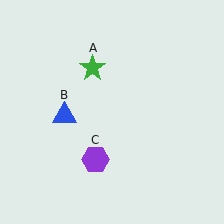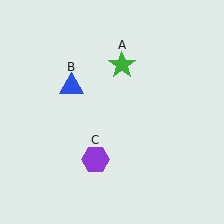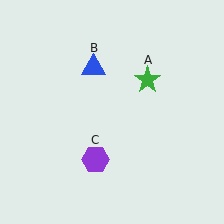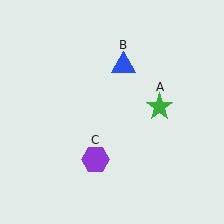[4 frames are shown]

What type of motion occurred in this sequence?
The green star (object A), blue triangle (object B) rotated clockwise around the center of the scene.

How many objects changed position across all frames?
2 objects changed position: green star (object A), blue triangle (object B).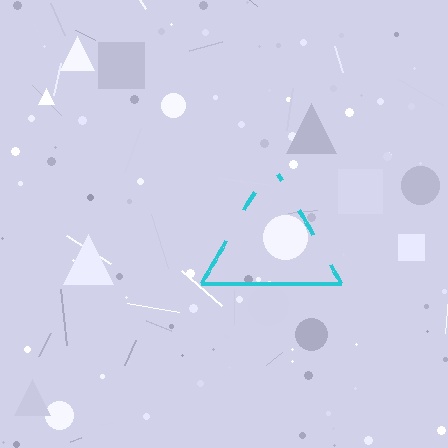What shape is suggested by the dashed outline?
The dashed outline suggests a triangle.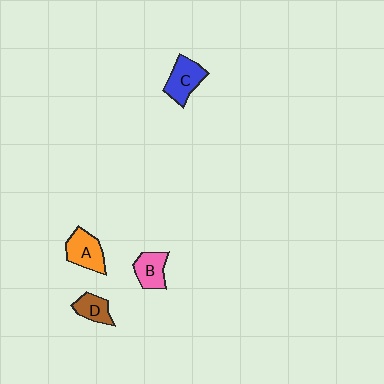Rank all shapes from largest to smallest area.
From largest to smallest: C (blue), A (orange), B (pink), D (brown).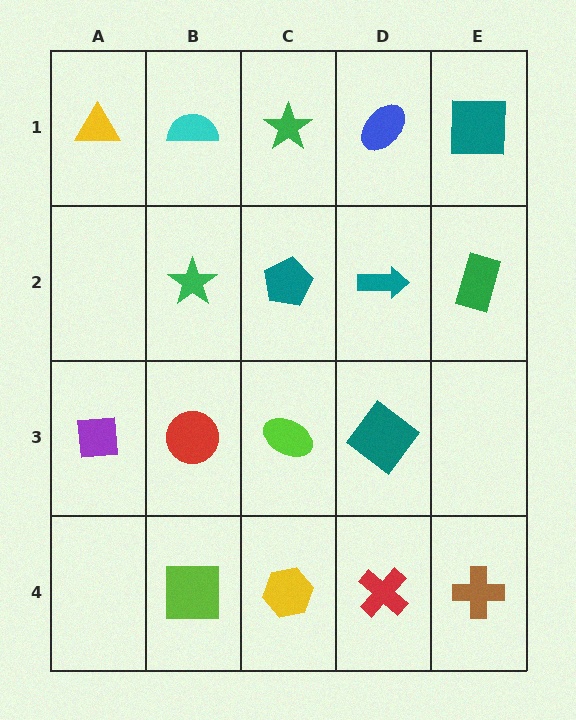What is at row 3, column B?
A red circle.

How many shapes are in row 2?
4 shapes.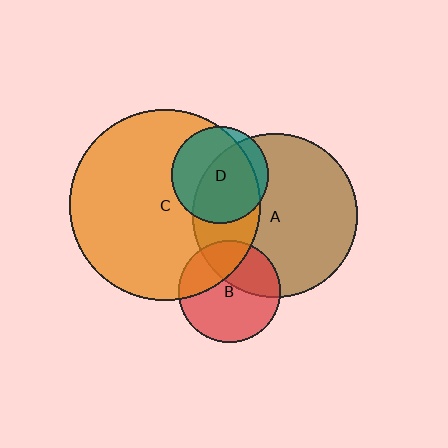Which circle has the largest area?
Circle C (orange).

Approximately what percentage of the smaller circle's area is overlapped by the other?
Approximately 60%.